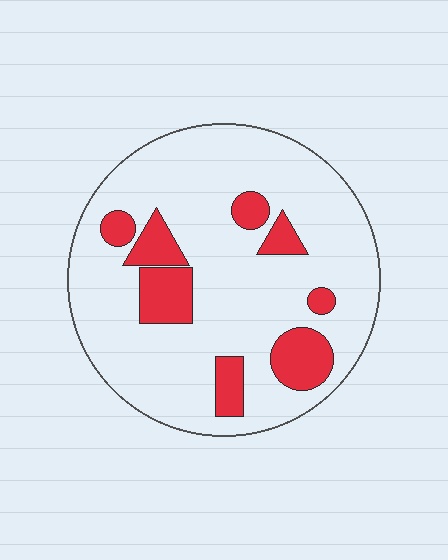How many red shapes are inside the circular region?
8.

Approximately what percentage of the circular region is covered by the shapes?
Approximately 20%.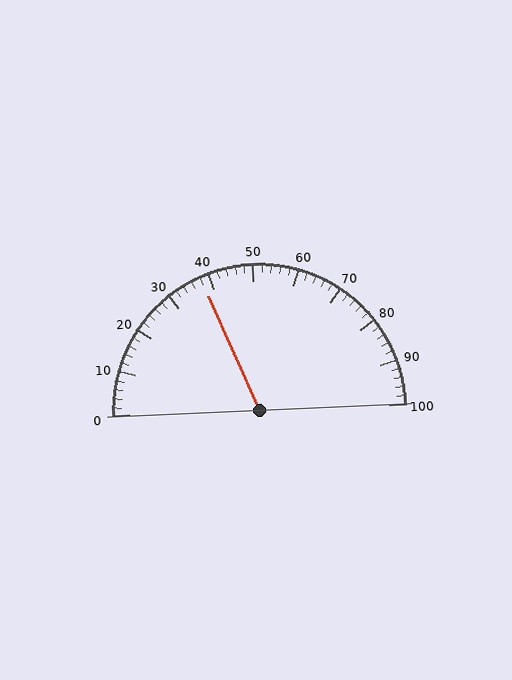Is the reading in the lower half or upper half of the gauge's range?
The reading is in the lower half of the range (0 to 100).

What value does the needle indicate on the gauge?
The needle indicates approximately 38.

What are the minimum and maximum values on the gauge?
The gauge ranges from 0 to 100.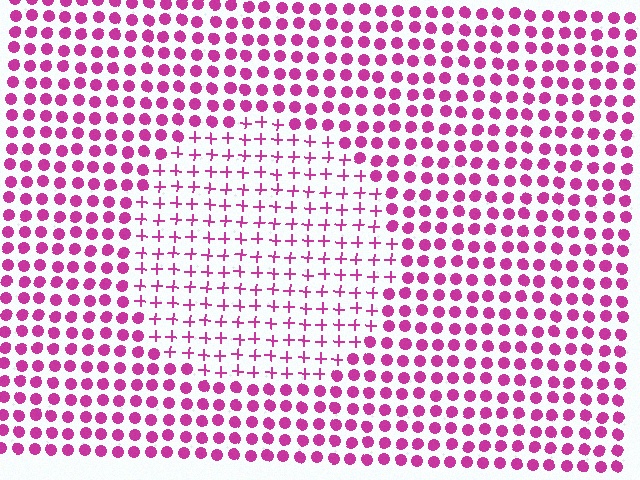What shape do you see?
I see a circle.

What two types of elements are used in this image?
The image uses plus signs inside the circle region and circles outside it.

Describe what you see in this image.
The image is filled with small magenta elements arranged in a uniform grid. A circle-shaped region contains plus signs, while the surrounding area contains circles. The boundary is defined purely by the change in element shape.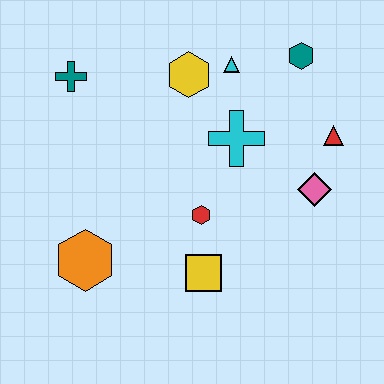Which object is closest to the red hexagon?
The yellow square is closest to the red hexagon.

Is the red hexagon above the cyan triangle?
No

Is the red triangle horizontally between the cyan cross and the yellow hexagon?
No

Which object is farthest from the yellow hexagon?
The orange hexagon is farthest from the yellow hexagon.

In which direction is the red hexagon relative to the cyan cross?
The red hexagon is below the cyan cross.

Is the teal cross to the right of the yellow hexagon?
No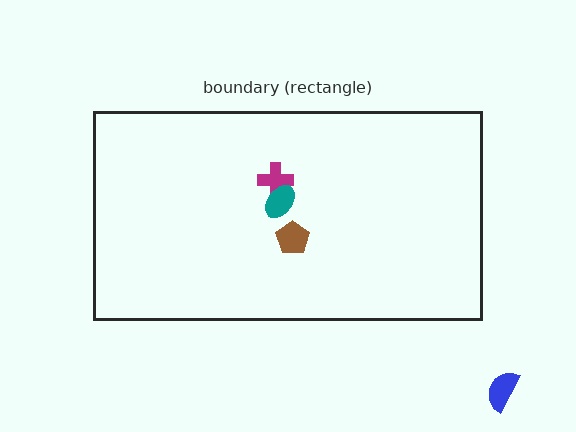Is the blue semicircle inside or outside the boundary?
Outside.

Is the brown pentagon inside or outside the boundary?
Inside.